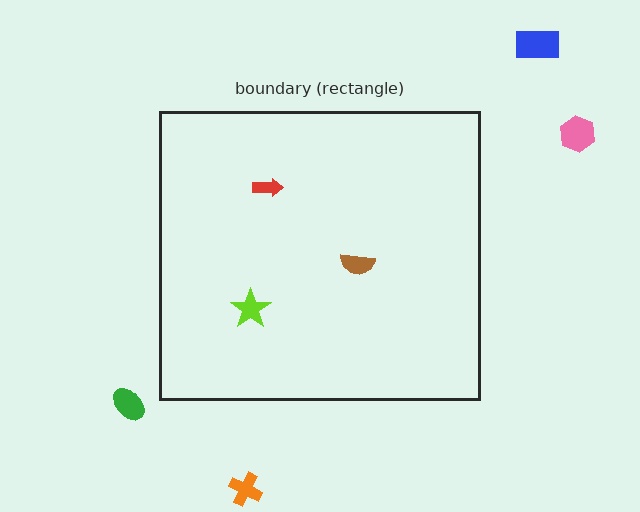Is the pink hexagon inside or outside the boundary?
Outside.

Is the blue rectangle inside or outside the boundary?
Outside.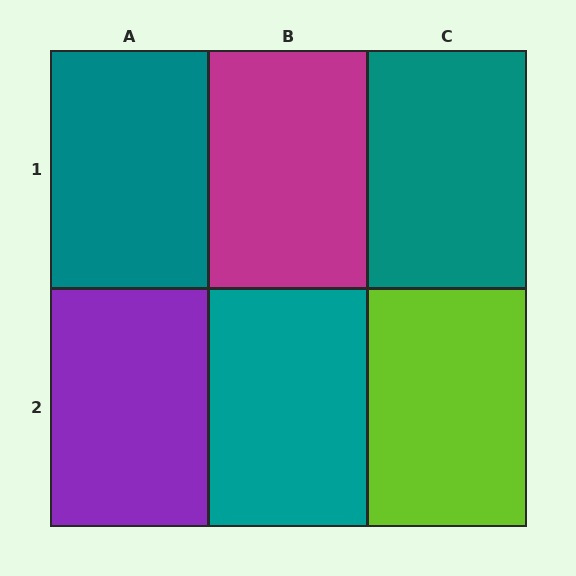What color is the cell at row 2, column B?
Teal.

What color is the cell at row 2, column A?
Purple.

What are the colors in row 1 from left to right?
Teal, magenta, teal.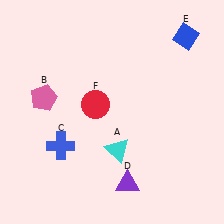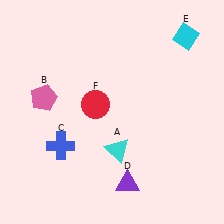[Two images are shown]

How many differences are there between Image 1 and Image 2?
There is 1 difference between the two images.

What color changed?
The diamond (E) changed from blue in Image 1 to cyan in Image 2.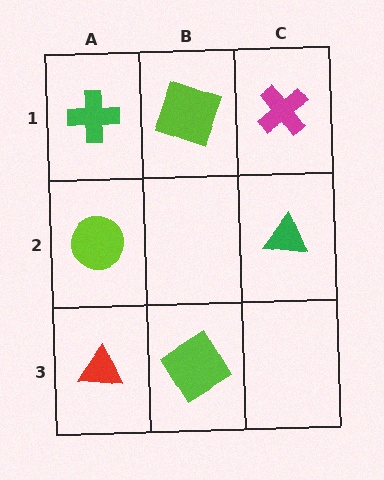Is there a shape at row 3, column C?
No, that cell is empty.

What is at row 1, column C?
A magenta cross.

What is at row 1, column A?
A green cross.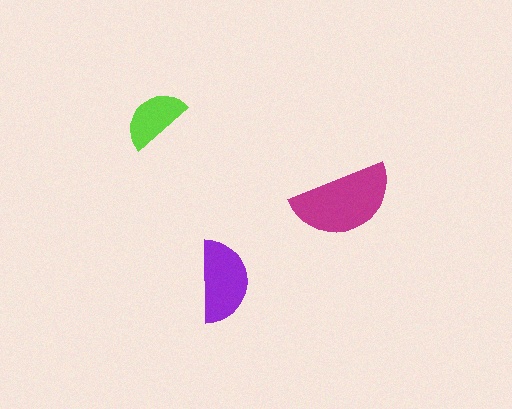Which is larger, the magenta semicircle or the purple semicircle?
The magenta one.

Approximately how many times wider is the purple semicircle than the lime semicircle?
About 1.5 times wider.